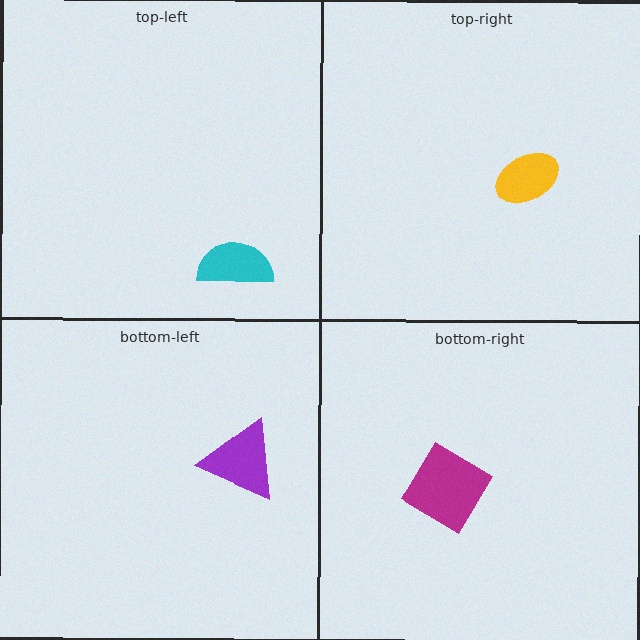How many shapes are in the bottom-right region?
1.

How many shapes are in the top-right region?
1.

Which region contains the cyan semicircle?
The top-left region.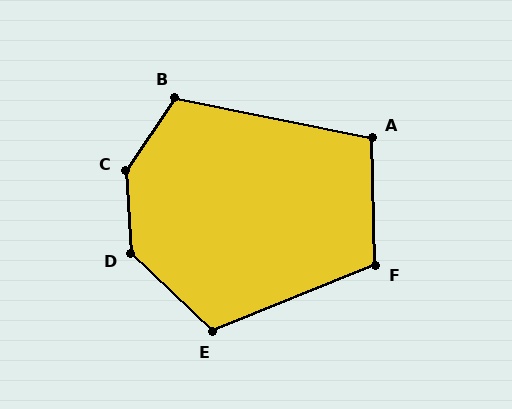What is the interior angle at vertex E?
Approximately 114 degrees (obtuse).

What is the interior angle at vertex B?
Approximately 112 degrees (obtuse).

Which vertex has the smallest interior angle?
A, at approximately 103 degrees.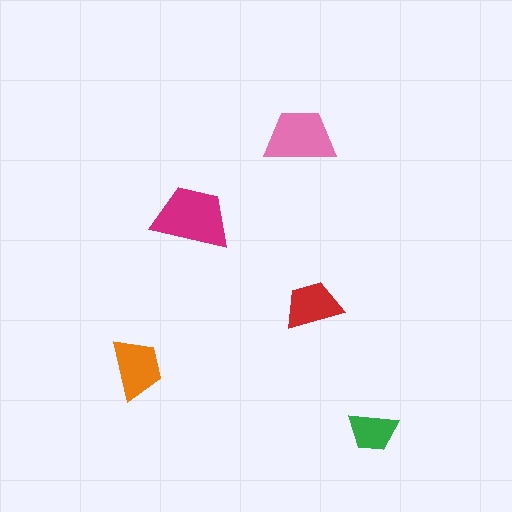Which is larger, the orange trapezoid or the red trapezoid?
The orange one.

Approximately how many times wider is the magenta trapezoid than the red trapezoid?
About 1.5 times wider.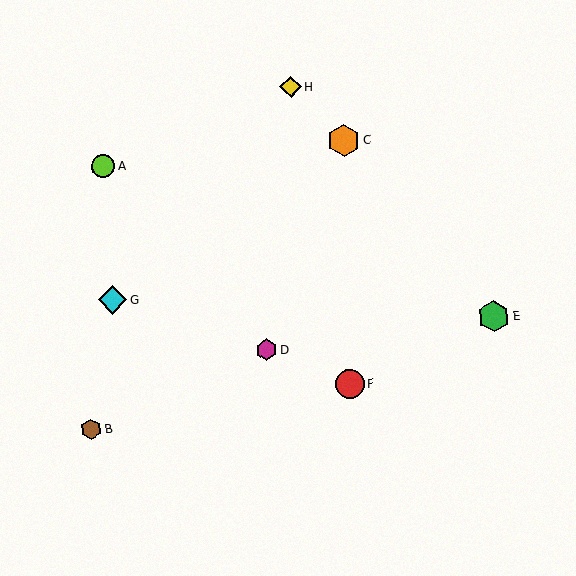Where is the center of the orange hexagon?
The center of the orange hexagon is at (344, 140).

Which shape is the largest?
The orange hexagon (labeled C) is the largest.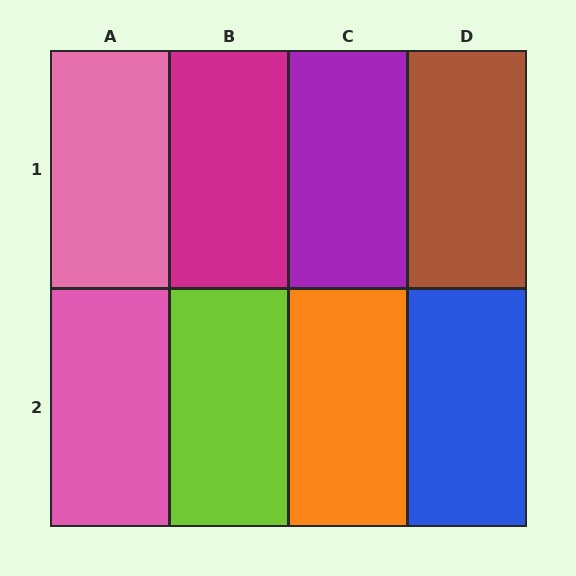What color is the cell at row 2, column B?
Lime.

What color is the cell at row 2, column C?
Orange.